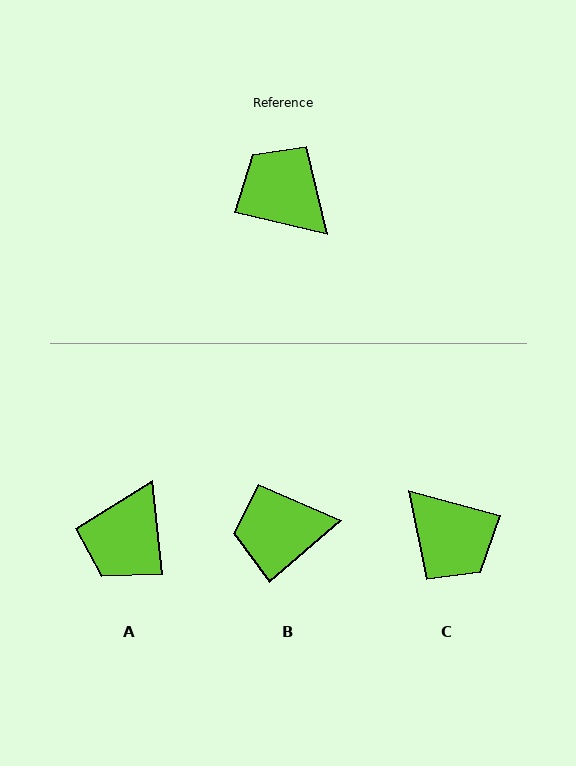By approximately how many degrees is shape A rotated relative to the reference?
Approximately 109 degrees counter-clockwise.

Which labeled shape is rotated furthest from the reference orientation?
C, about 178 degrees away.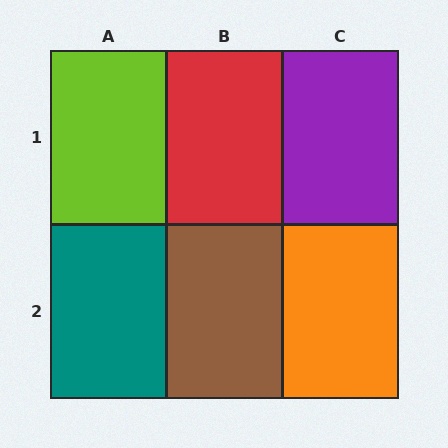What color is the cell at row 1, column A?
Lime.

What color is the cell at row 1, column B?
Red.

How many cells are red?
1 cell is red.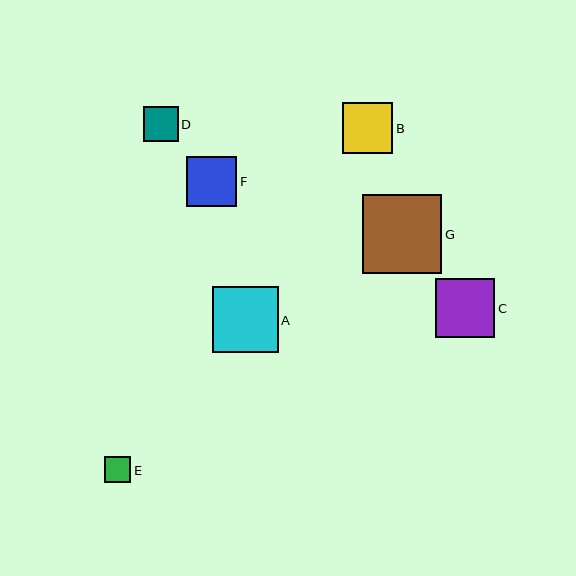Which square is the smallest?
Square E is the smallest with a size of approximately 26 pixels.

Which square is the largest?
Square G is the largest with a size of approximately 80 pixels.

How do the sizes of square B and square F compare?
Square B and square F are approximately the same size.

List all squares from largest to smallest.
From largest to smallest: G, A, C, B, F, D, E.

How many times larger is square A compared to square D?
Square A is approximately 1.9 times the size of square D.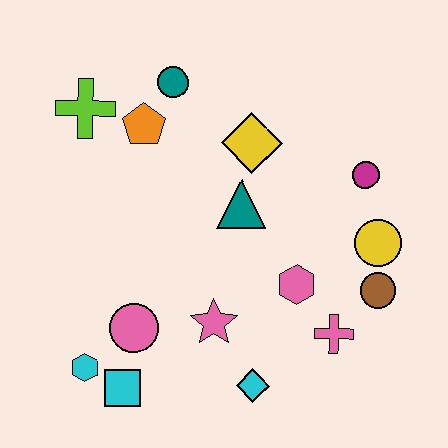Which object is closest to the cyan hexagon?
The cyan square is closest to the cyan hexagon.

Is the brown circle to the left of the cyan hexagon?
No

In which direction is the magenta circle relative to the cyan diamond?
The magenta circle is above the cyan diamond.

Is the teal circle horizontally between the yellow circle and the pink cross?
No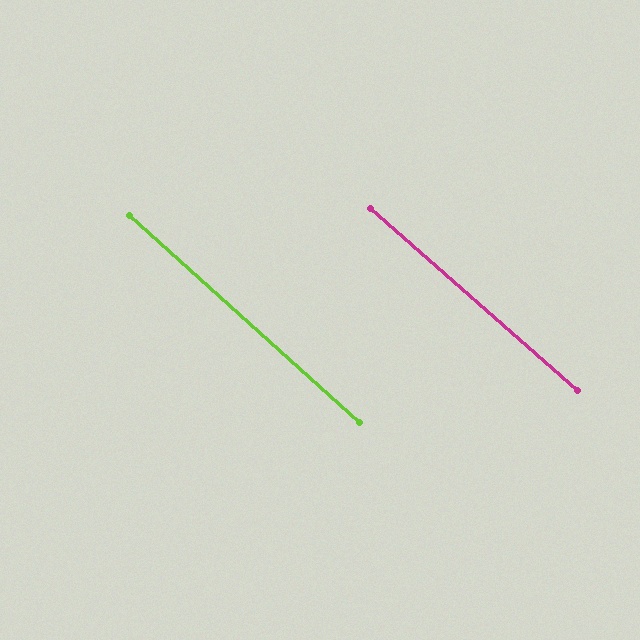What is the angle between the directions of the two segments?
Approximately 1 degree.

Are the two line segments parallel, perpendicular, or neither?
Parallel — their directions differ by only 0.5°.